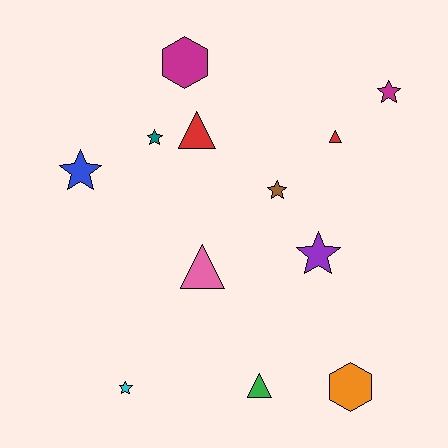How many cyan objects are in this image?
There is 1 cyan object.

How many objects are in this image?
There are 12 objects.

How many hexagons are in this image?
There are 2 hexagons.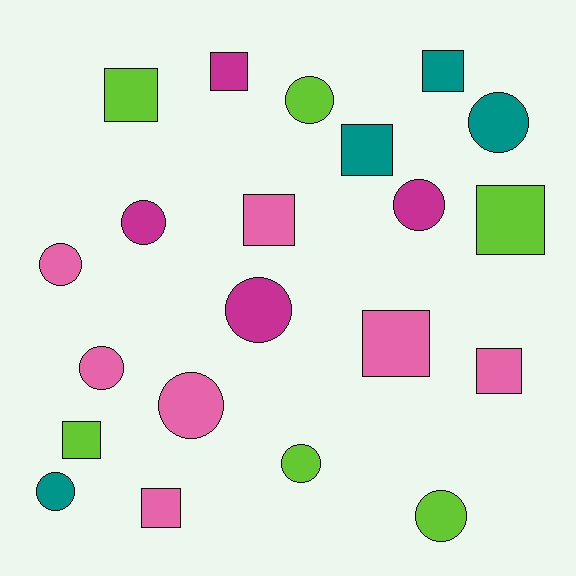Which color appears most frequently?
Pink, with 7 objects.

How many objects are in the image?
There are 21 objects.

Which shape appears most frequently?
Circle, with 11 objects.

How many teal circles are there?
There are 2 teal circles.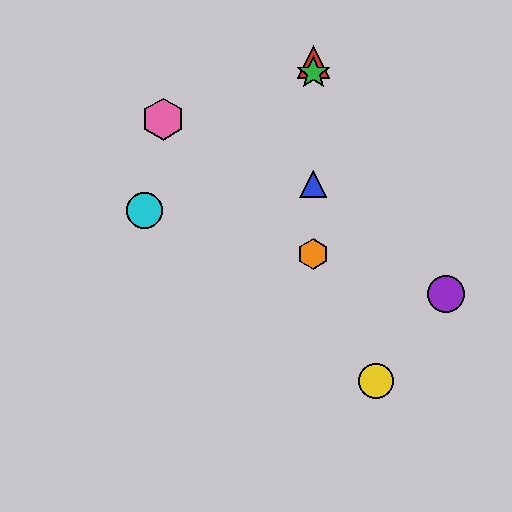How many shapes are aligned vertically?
4 shapes (the red triangle, the blue triangle, the green star, the orange hexagon) are aligned vertically.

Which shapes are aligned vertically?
The red triangle, the blue triangle, the green star, the orange hexagon are aligned vertically.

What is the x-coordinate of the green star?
The green star is at x≈313.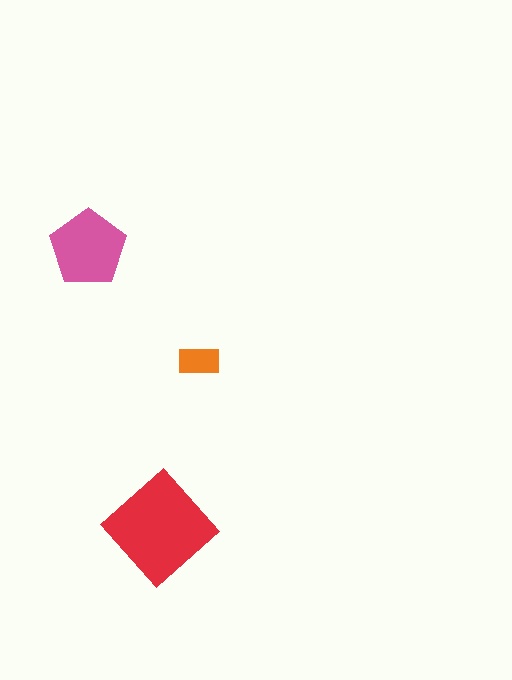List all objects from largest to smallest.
The red diamond, the pink pentagon, the orange rectangle.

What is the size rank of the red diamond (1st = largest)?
1st.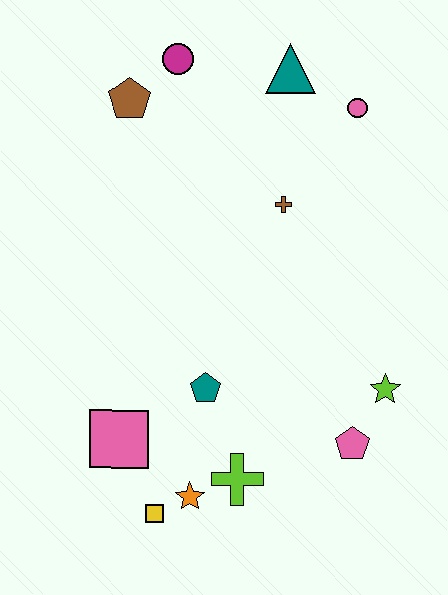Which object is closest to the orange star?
The yellow square is closest to the orange star.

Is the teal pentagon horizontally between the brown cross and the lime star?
No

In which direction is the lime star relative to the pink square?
The lime star is to the right of the pink square.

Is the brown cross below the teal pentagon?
No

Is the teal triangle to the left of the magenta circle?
No